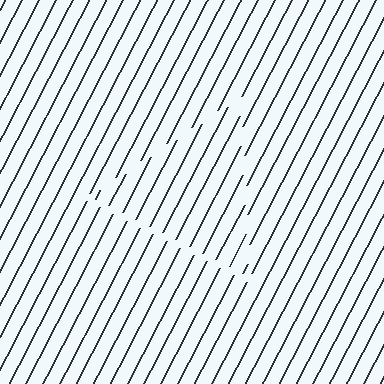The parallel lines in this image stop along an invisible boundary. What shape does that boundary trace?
An illusory triangle. The interior of the shape contains the same grating, shifted by half a period — the contour is defined by the phase discontinuity where line-ends from the inner and outer gratings abut.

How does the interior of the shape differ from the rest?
The interior of the shape contains the same grating, shifted by half a period — the contour is defined by the phase discontinuity where line-ends from the inner and outer gratings abut.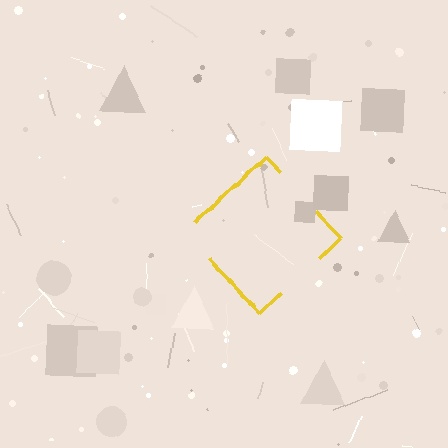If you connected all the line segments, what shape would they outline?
They would outline a diamond.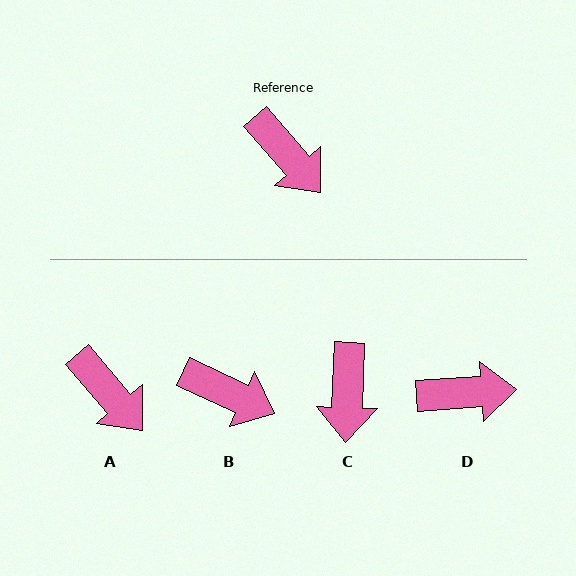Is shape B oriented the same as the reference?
No, it is off by about 25 degrees.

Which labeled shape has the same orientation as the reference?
A.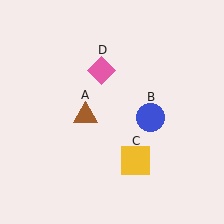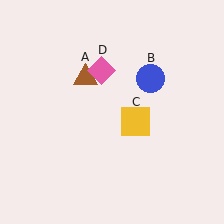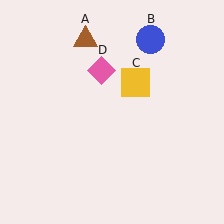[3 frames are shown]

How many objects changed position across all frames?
3 objects changed position: brown triangle (object A), blue circle (object B), yellow square (object C).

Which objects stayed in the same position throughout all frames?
Pink diamond (object D) remained stationary.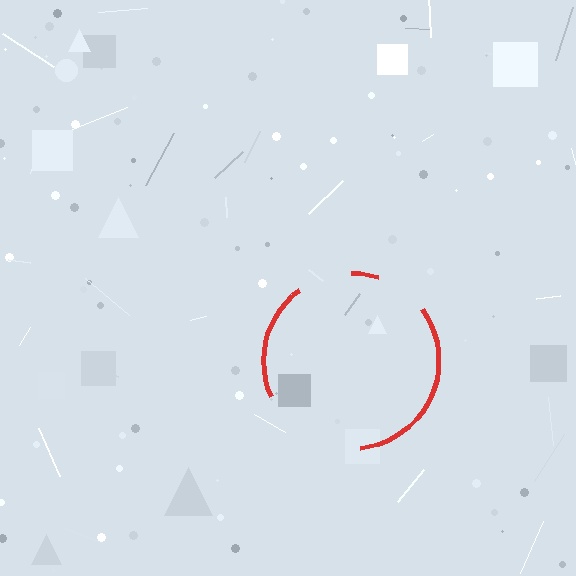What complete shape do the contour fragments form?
The contour fragments form a circle.